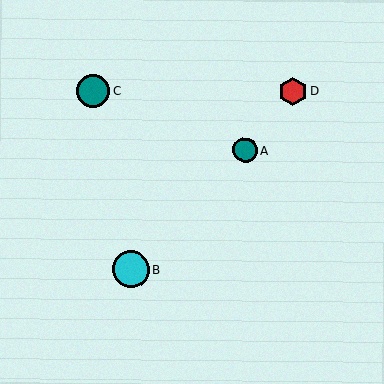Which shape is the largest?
The cyan circle (labeled B) is the largest.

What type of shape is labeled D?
Shape D is a red hexagon.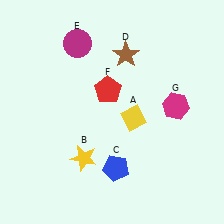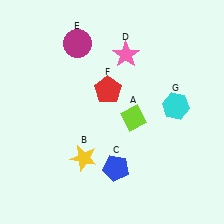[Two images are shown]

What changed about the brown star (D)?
In Image 1, D is brown. In Image 2, it changed to pink.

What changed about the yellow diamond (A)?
In Image 1, A is yellow. In Image 2, it changed to lime.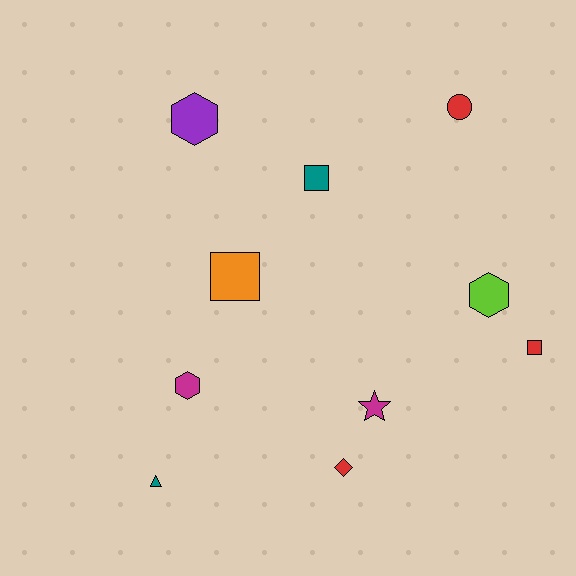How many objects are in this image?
There are 10 objects.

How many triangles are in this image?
There is 1 triangle.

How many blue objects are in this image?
There are no blue objects.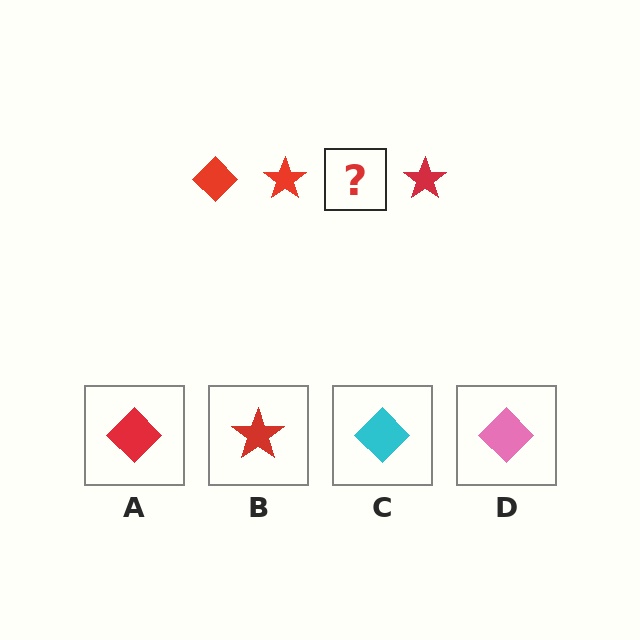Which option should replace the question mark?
Option A.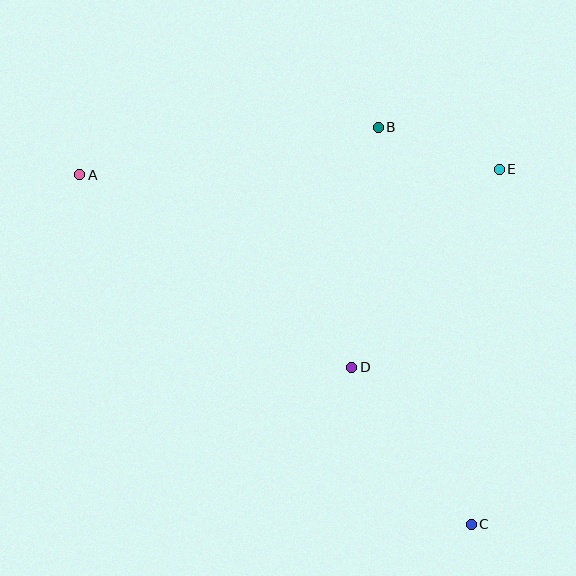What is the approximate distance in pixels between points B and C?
The distance between B and C is approximately 408 pixels.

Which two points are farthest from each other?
Points A and C are farthest from each other.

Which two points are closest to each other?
Points B and E are closest to each other.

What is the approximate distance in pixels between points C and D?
The distance between C and D is approximately 197 pixels.